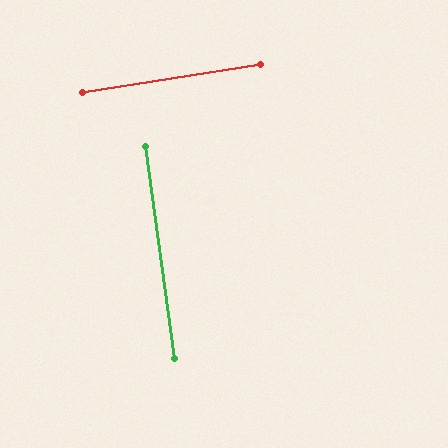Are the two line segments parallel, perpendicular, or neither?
Perpendicular — they meet at approximately 89°.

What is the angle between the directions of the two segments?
Approximately 89 degrees.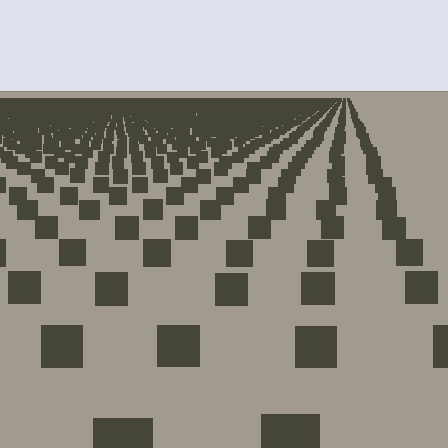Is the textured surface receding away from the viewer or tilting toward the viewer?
The surface is receding away from the viewer. Texture elements get smaller and denser toward the top.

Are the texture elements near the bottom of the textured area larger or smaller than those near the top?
Larger. Near the bottom, elements are closer to the viewer and appear at a bigger on-screen size.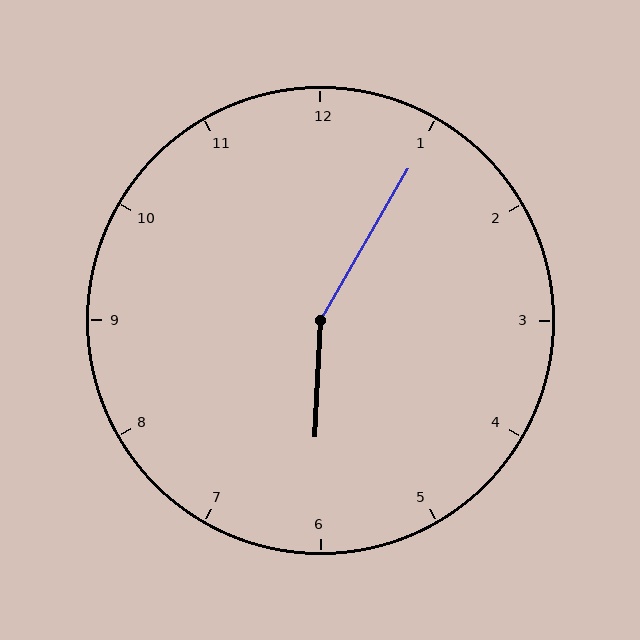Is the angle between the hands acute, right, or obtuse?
It is obtuse.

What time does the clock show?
6:05.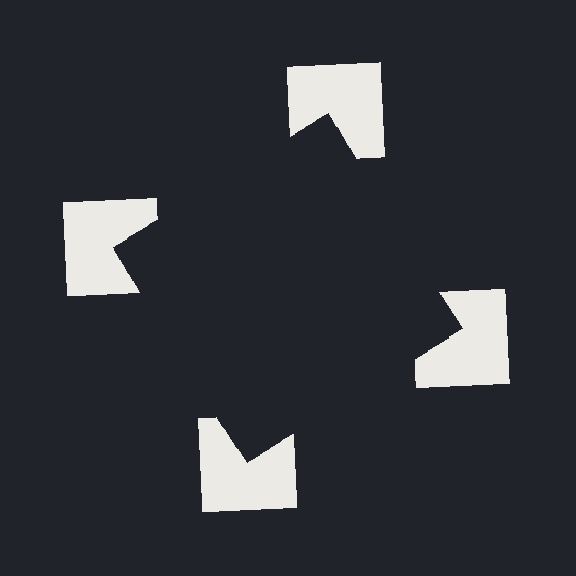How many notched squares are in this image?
There are 4 — one at each vertex of the illusory square.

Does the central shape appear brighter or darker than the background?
It typically appears slightly darker than the background, even though no actual brightness change is drawn.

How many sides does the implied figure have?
4 sides.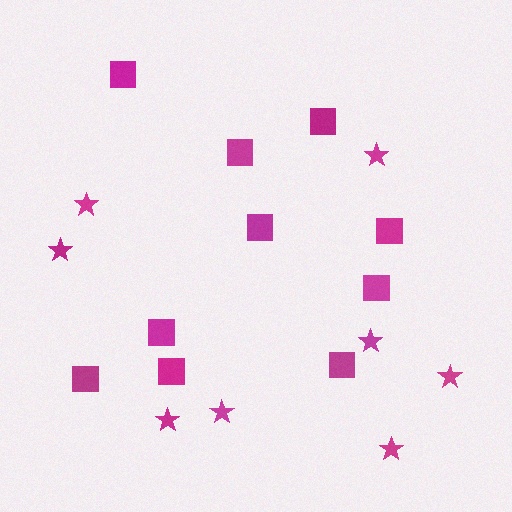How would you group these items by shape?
There are 2 groups: one group of squares (10) and one group of stars (8).